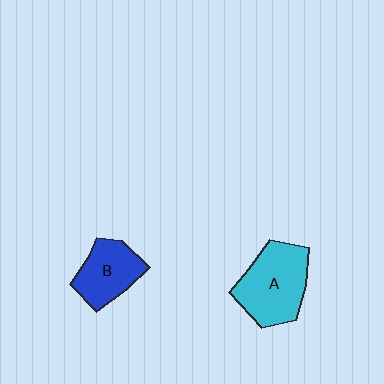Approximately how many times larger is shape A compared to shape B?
Approximately 1.4 times.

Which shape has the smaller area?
Shape B (blue).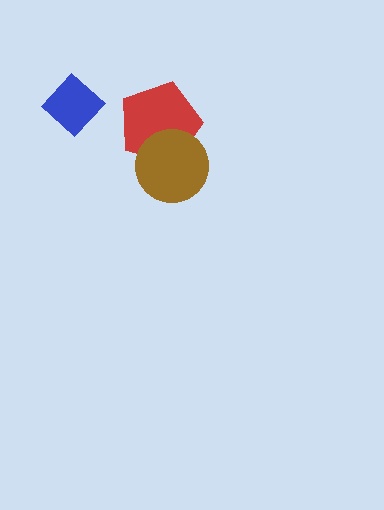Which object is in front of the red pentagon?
The brown circle is in front of the red pentagon.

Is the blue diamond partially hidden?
No, no other shape covers it.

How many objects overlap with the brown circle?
1 object overlaps with the brown circle.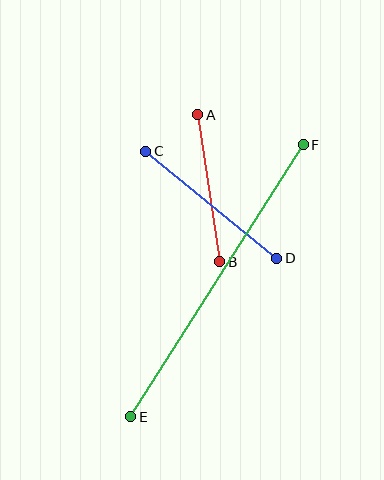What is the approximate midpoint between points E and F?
The midpoint is at approximately (217, 281) pixels.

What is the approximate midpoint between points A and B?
The midpoint is at approximately (209, 188) pixels.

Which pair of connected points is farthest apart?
Points E and F are farthest apart.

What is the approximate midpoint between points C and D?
The midpoint is at approximately (211, 205) pixels.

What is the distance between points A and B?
The distance is approximately 149 pixels.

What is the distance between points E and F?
The distance is approximately 322 pixels.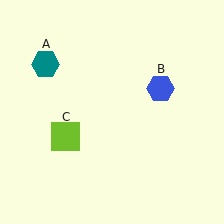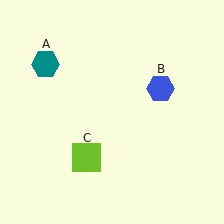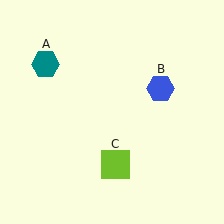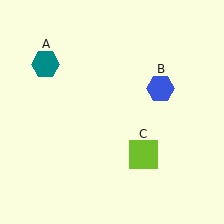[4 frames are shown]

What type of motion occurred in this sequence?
The lime square (object C) rotated counterclockwise around the center of the scene.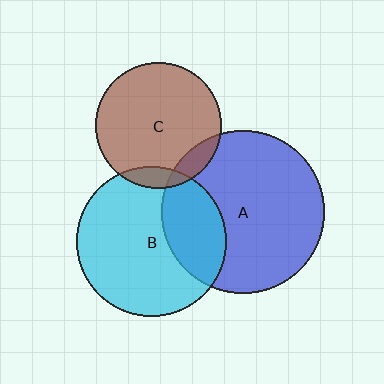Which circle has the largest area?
Circle A (blue).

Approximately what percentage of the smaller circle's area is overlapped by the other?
Approximately 10%.